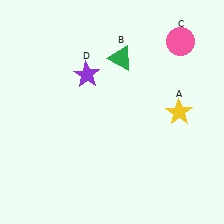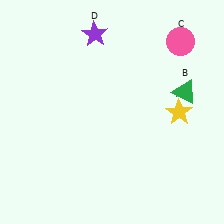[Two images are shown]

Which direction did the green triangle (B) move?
The green triangle (B) moved right.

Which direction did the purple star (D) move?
The purple star (D) moved up.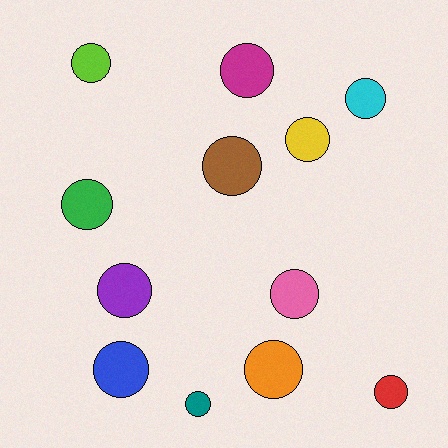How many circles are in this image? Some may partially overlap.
There are 12 circles.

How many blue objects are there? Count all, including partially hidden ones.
There is 1 blue object.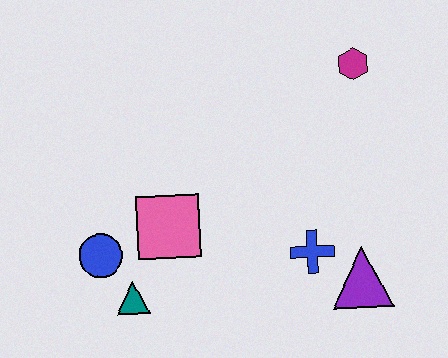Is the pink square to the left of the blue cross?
Yes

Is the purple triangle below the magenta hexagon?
Yes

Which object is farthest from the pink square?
The magenta hexagon is farthest from the pink square.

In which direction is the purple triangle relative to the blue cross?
The purple triangle is to the right of the blue cross.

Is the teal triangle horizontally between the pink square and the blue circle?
Yes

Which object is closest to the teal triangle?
The blue circle is closest to the teal triangle.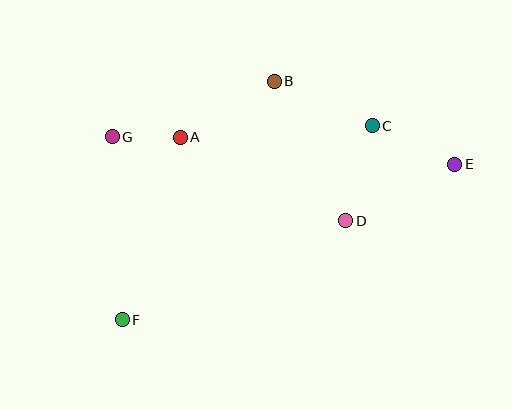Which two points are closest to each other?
Points A and G are closest to each other.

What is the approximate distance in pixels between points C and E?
The distance between C and E is approximately 91 pixels.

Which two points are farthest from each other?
Points E and F are farthest from each other.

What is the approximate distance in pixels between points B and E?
The distance between B and E is approximately 198 pixels.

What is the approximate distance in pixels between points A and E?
The distance between A and E is approximately 276 pixels.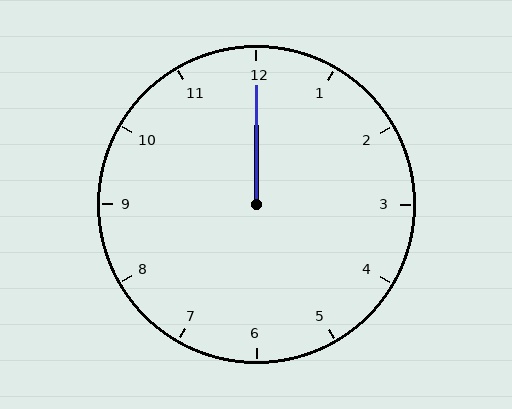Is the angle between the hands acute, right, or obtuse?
It is acute.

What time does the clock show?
12:00.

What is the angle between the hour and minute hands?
Approximately 0 degrees.